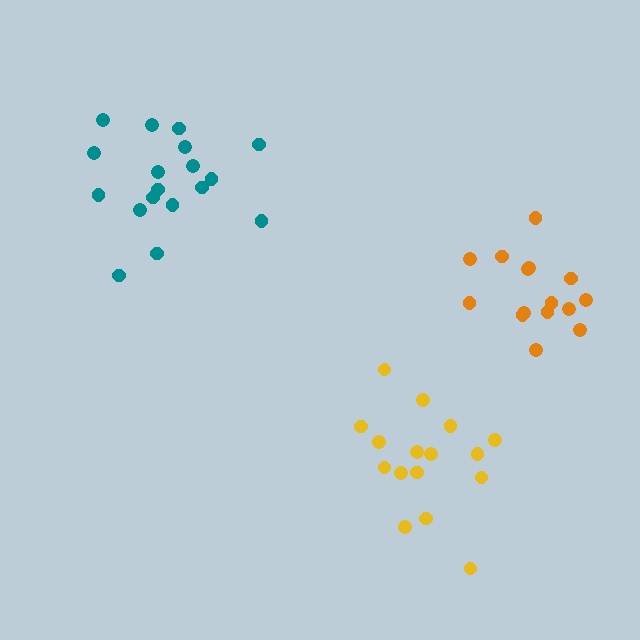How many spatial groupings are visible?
There are 3 spatial groupings.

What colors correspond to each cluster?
The clusters are colored: yellow, teal, orange.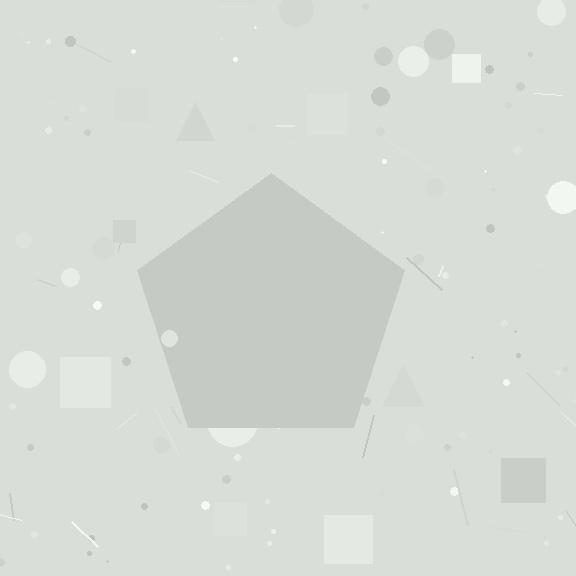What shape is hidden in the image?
A pentagon is hidden in the image.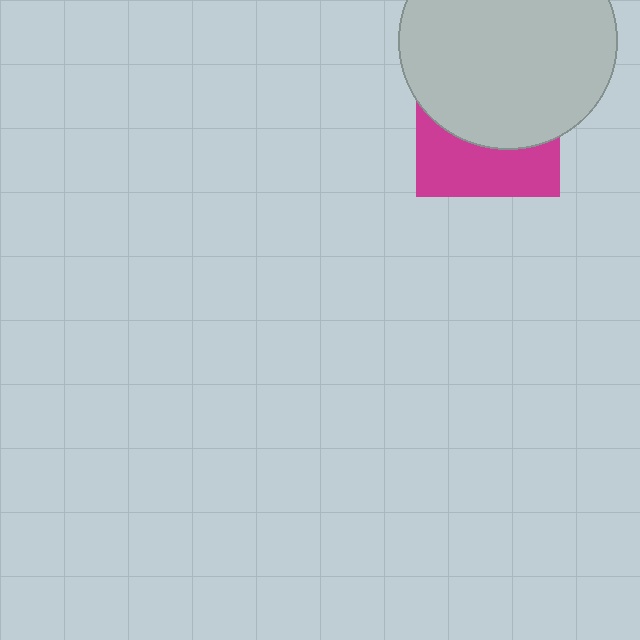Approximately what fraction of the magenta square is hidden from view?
Roughly 59% of the magenta square is hidden behind the light gray circle.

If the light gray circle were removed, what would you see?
You would see the complete magenta square.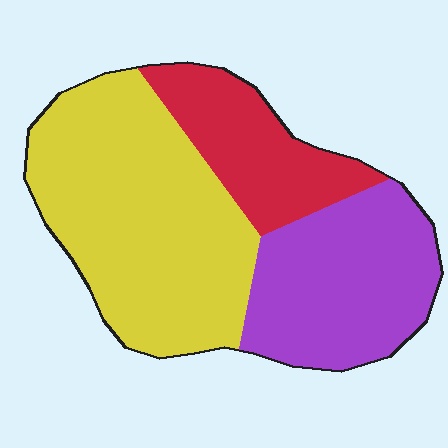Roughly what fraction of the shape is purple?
Purple takes up about one third (1/3) of the shape.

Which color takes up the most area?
Yellow, at roughly 50%.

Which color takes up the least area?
Red, at roughly 20%.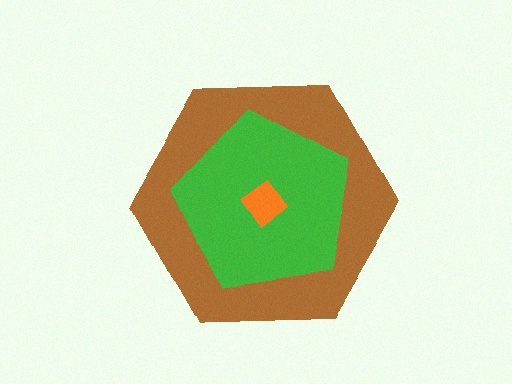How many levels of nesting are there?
3.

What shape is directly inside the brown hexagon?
The green pentagon.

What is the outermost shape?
The brown hexagon.